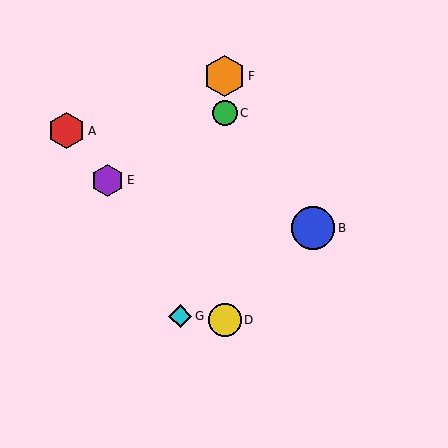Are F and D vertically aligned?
Yes, both are at x≈225.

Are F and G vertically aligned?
No, F is at x≈225 and G is at x≈180.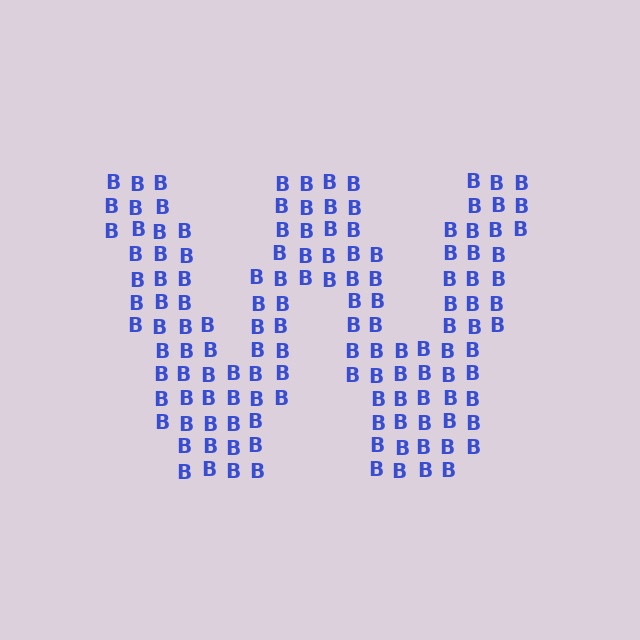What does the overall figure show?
The overall figure shows the letter W.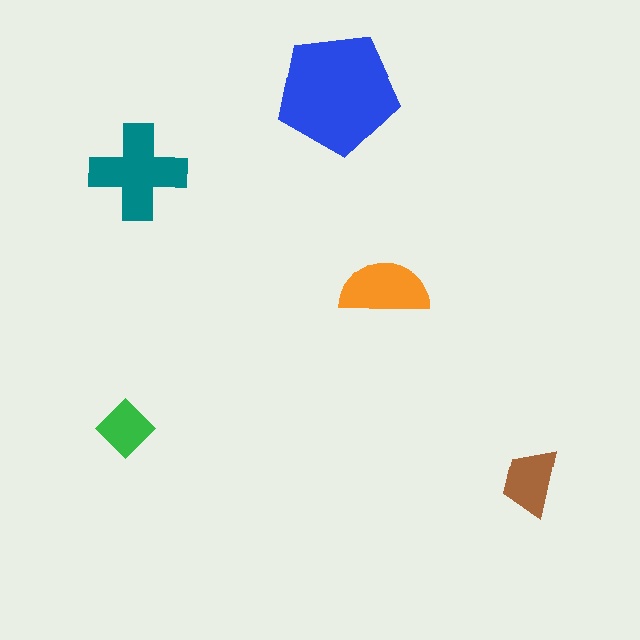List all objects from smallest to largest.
The green diamond, the brown trapezoid, the orange semicircle, the teal cross, the blue pentagon.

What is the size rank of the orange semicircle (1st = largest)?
3rd.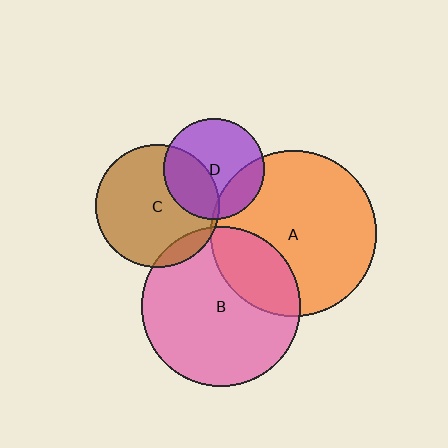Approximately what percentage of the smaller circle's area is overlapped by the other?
Approximately 25%.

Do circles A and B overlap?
Yes.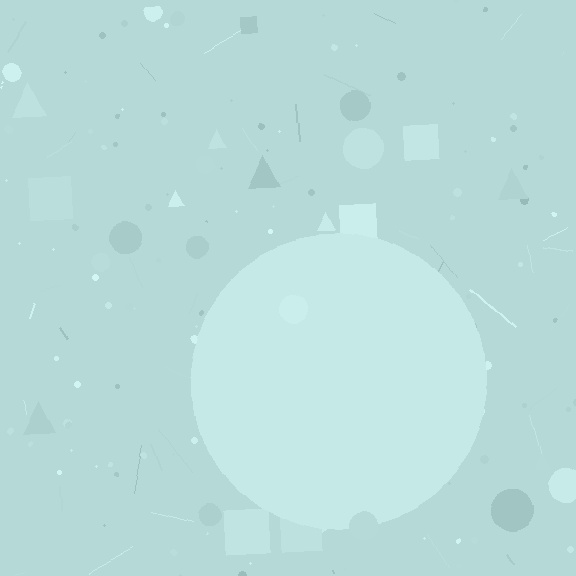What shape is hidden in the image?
A circle is hidden in the image.